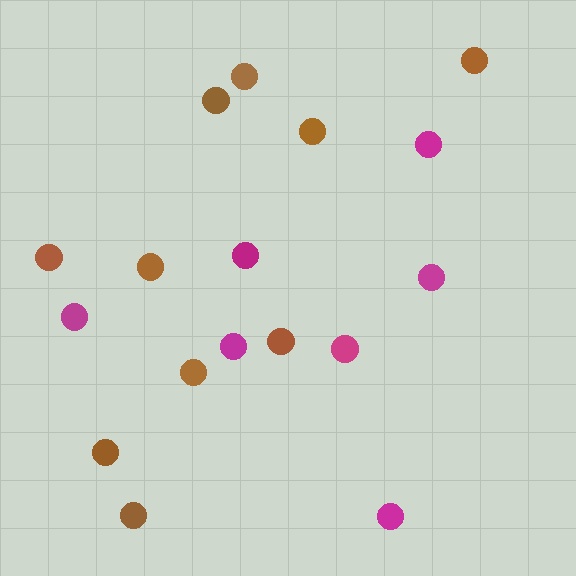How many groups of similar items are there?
There are 2 groups: one group of brown circles (10) and one group of magenta circles (7).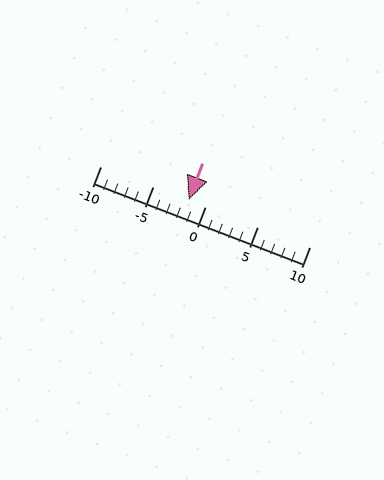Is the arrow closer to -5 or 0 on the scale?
The arrow is closer to 0.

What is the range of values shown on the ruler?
The ruler shows values from -10 to 10.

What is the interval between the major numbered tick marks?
The major tick marks are spaced 5 units apart.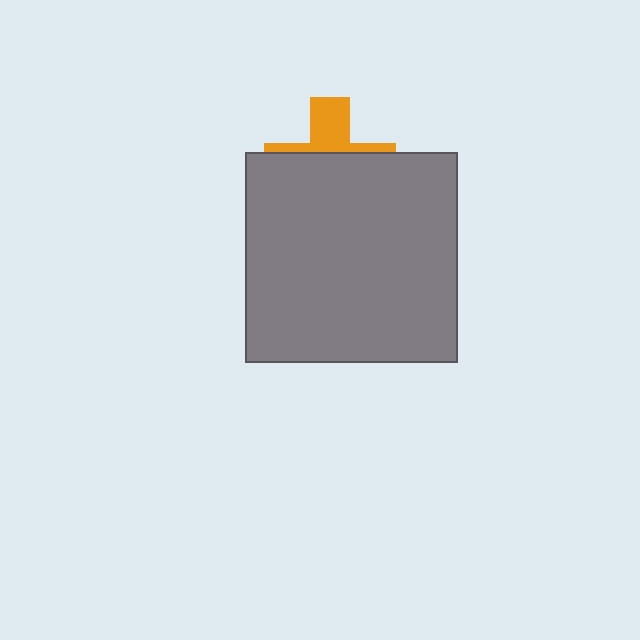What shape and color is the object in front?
The object in front is a gray rectangle.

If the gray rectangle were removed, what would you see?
You would see the complete orange cross.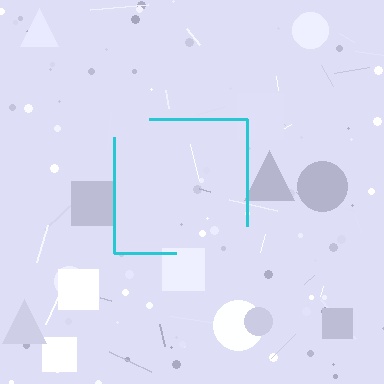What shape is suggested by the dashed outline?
The dashed outline suggests a square.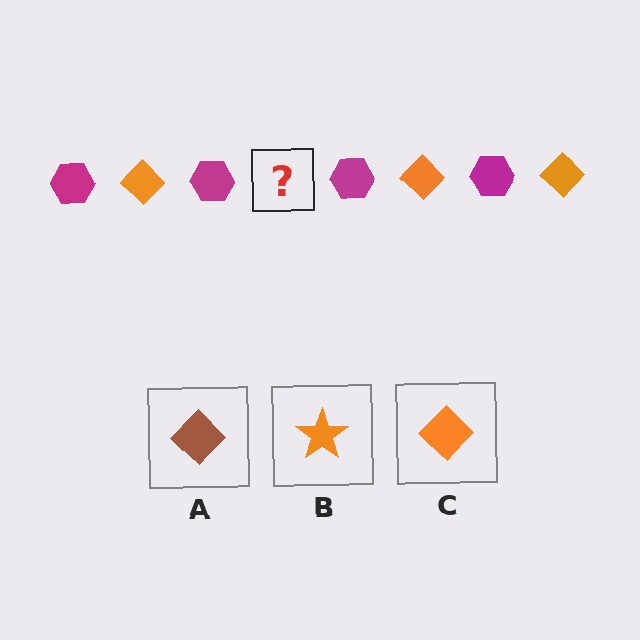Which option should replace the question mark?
Option C.